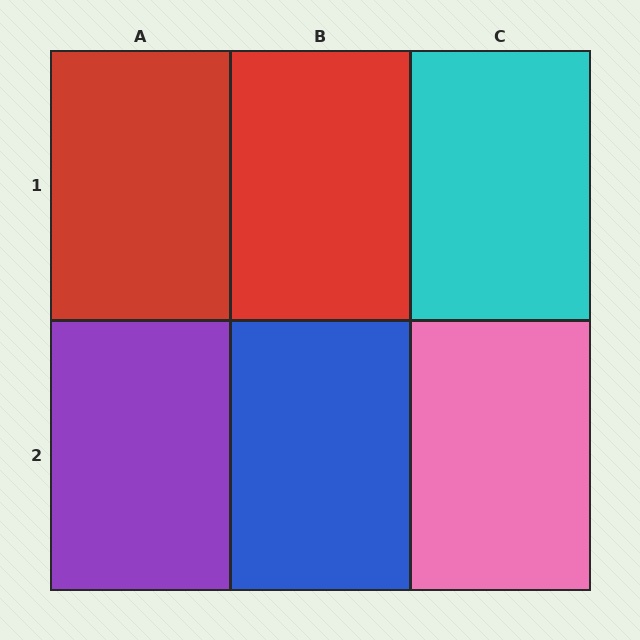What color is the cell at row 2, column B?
Blue.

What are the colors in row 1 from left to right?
Red, red, cyan.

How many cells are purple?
1 cell is purple.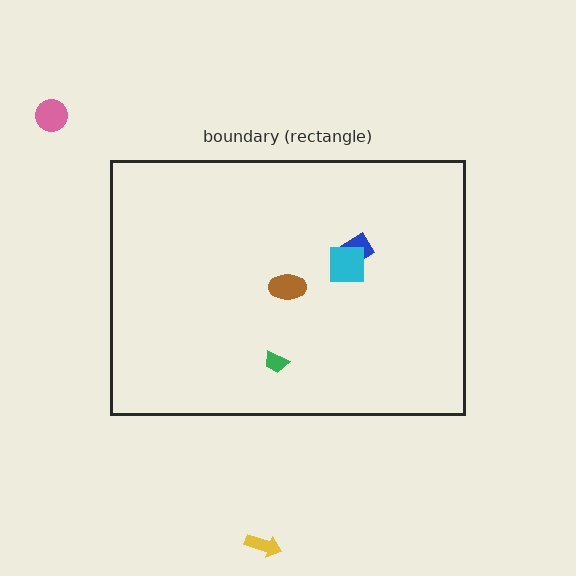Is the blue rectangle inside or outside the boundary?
Inside.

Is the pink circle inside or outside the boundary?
Outside.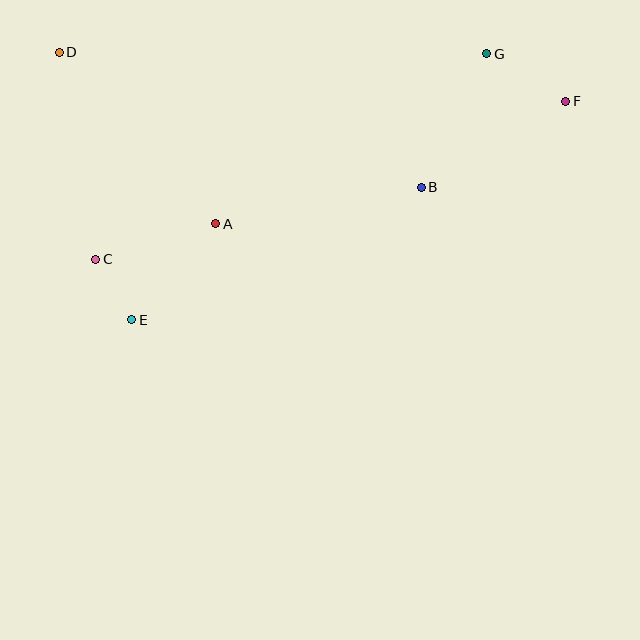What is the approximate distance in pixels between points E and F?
The distance between E and F is approximately 486 pixels.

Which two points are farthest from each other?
Points D and F are farthest from each other.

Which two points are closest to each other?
Points C and E are closest to each other.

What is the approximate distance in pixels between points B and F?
The distance between B and F is approximately 168 pixels.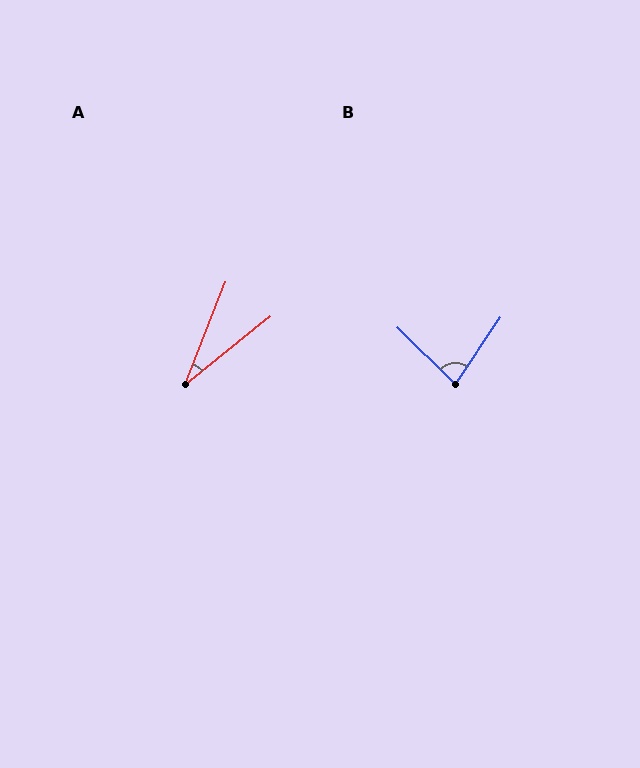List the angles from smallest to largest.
A (30°), B (79°).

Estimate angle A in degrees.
Approximately 30 degrees.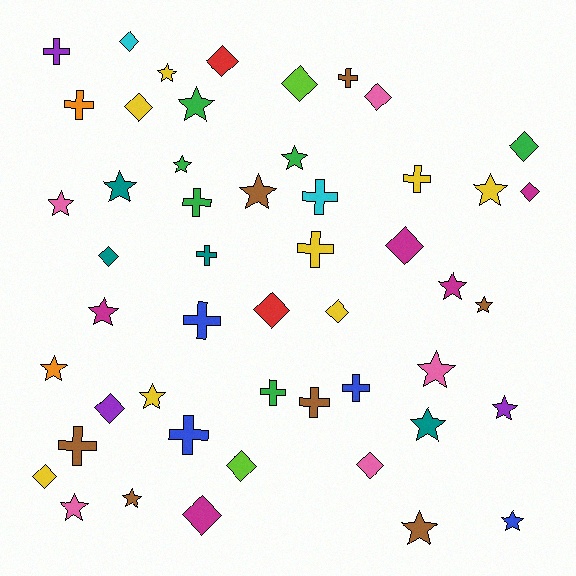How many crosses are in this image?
There are 14 crosses.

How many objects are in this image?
There are 50 objects.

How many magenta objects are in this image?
There are 5 magenta objects.